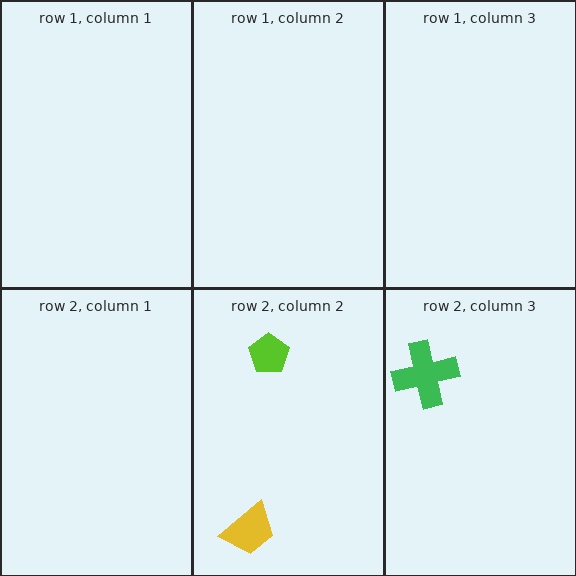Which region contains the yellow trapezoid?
The row 2, column 2 region.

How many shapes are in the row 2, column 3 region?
1.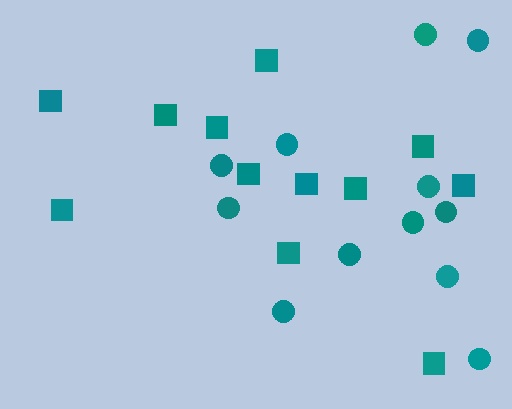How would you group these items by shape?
There are 2 groups: one group of circles (12) and one group of squares (12).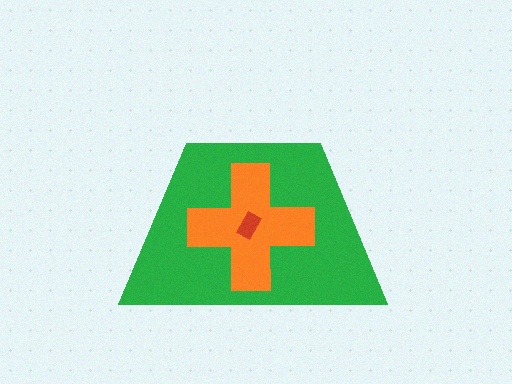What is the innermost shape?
The red rectangle.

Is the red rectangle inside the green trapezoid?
Yes.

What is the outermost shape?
The green trapezoid.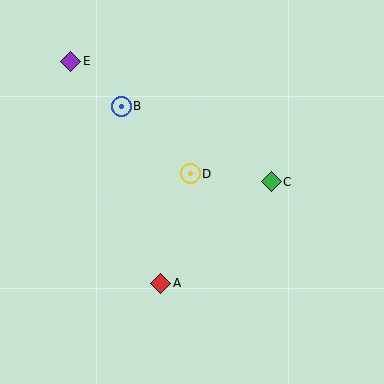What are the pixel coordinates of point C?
Point C is at (271, 182).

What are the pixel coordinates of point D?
Point D is at (190, 174).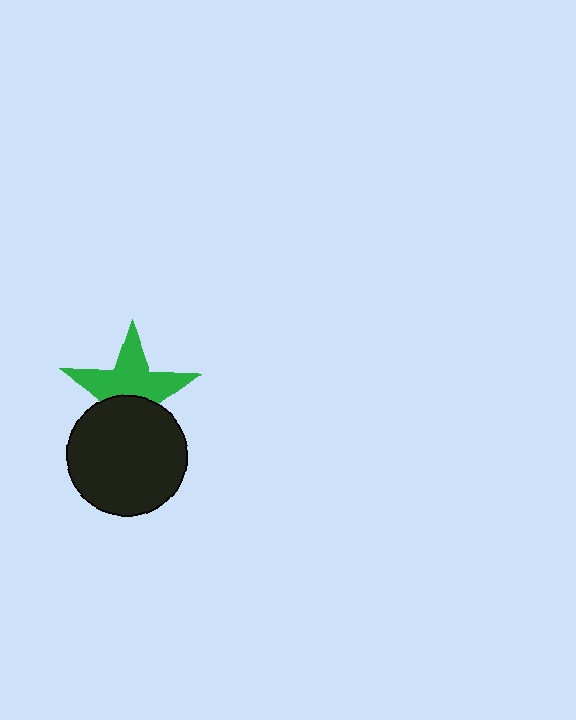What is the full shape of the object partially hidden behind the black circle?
The partially hidden object is a green star.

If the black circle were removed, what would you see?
You would see the complete green star.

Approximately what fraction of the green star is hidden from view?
Roughly 42% of the green star is hidden behind the black circle.